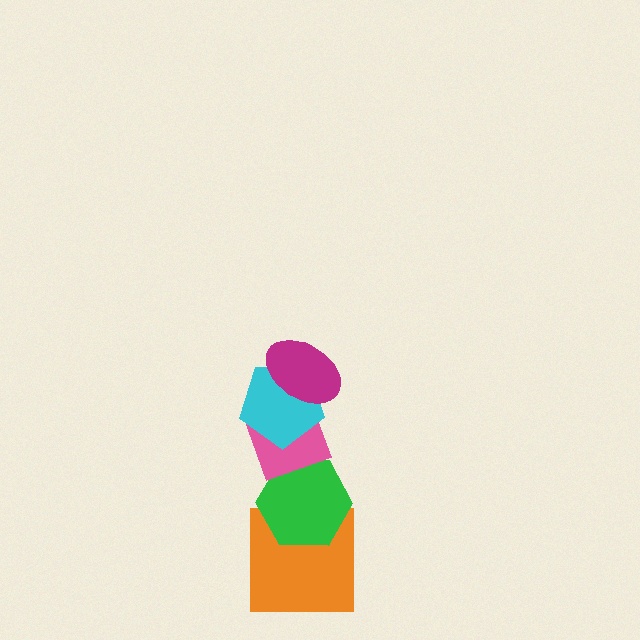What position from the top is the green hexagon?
The green hexagon is 4th from the top.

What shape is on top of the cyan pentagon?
The magenta ellipse is on top of the cyan pentagon.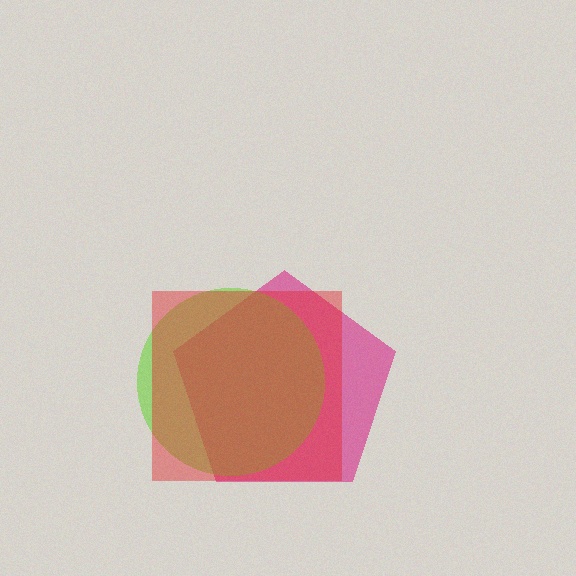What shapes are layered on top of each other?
The layered shapes are: a magenta pentagon, a lime circle, a red square.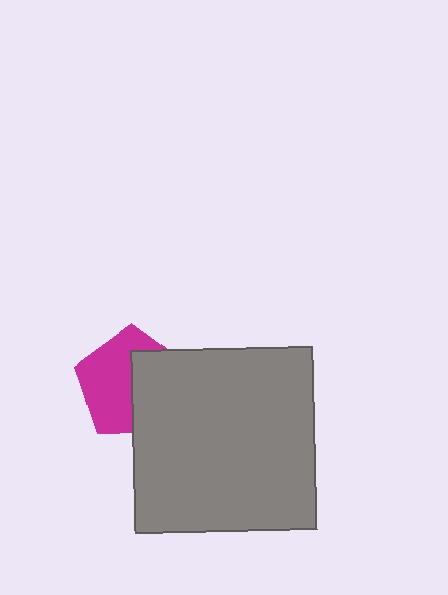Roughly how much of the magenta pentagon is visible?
About half of it is visible (roughly 55%).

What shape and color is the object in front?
The object in front is a gray rectangle.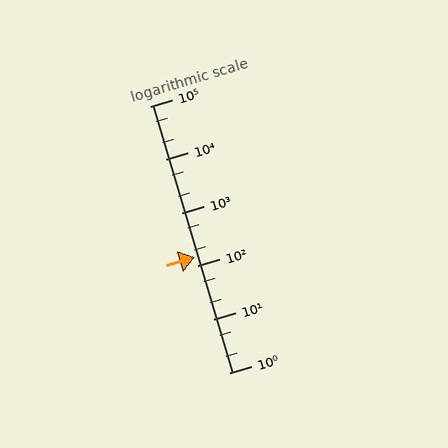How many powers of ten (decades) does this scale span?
The scale spans 5 decades, from 1 to 100000.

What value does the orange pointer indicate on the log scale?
The pointer indicates approximately 150.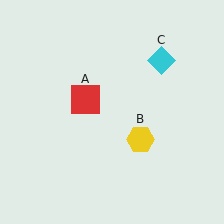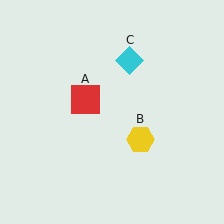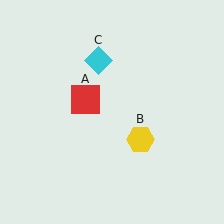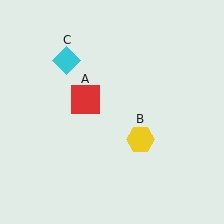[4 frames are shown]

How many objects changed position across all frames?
1 object changed position: cyan diamond (object C).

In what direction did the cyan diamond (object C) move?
The cyan diamond (object C) moved left.